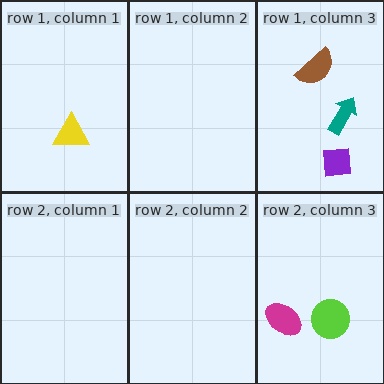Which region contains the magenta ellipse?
The row 2, column 3 region.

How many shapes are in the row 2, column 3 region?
2.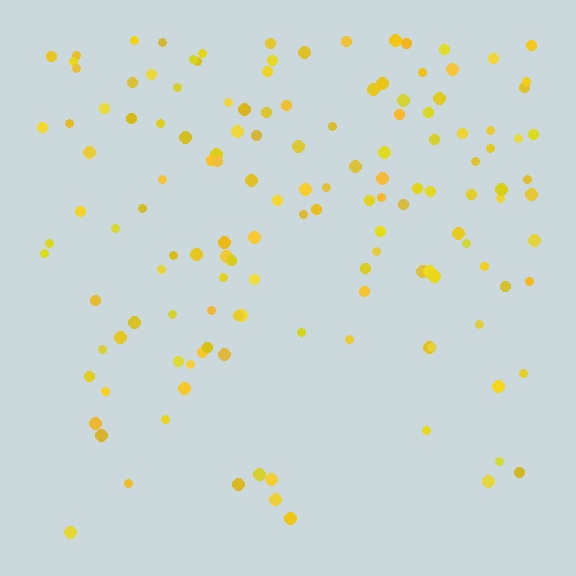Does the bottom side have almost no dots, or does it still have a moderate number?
Still a moderate number, just noticeably fewer than the top.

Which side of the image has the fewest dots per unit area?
The bottom.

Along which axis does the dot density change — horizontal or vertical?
Vertical.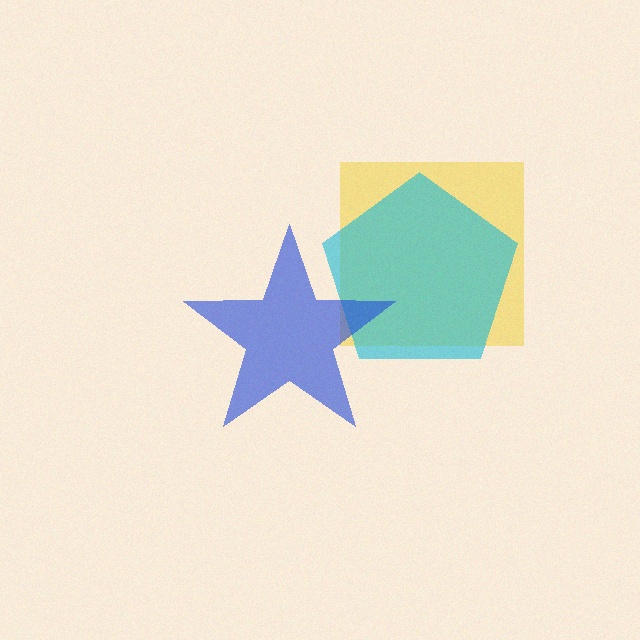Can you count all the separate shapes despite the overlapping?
Yes, there are 3 separate shapes.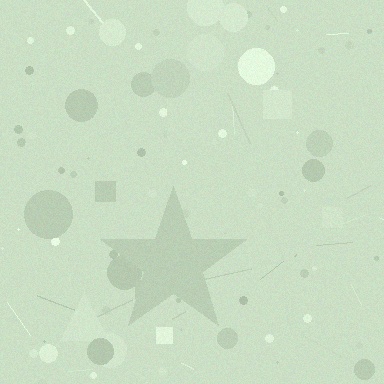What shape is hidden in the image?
A star is hidden in the image.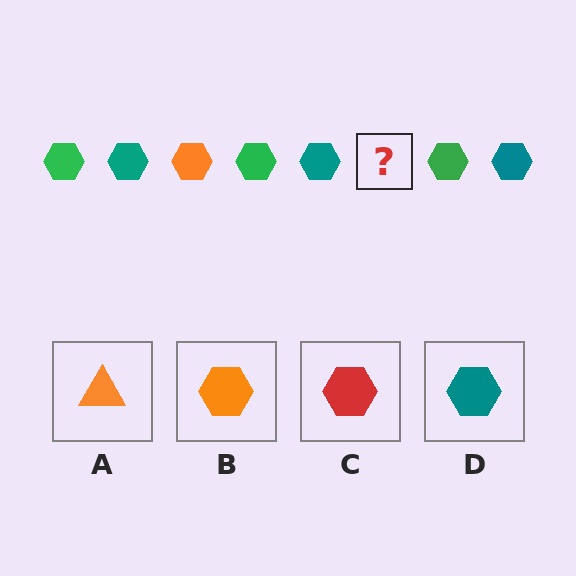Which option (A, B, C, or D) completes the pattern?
B.